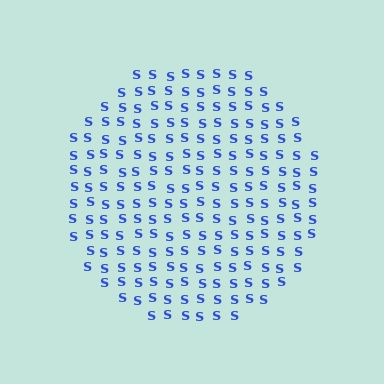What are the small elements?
The small elements are letter S's.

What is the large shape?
The large shape is a circle.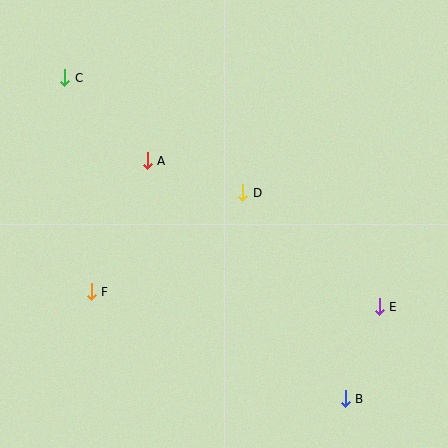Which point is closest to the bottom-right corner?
Point B is closest to the bottom-right corner.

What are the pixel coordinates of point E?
Point E is at (379, 307).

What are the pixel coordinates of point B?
Point B is at (345, 399).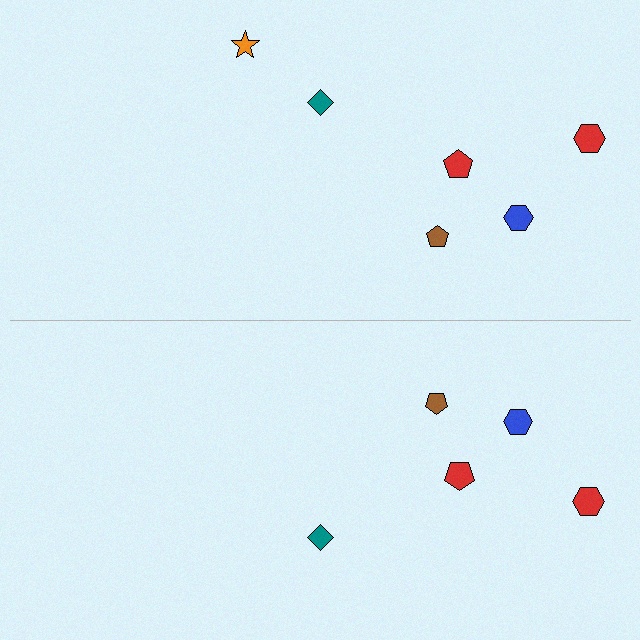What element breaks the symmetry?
A orange star is missing from the bottom side.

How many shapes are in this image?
There are 11 shapes in this image.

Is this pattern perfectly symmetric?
No, the pattern is not perfectly symmetric. A orange star is missing from the bottom side.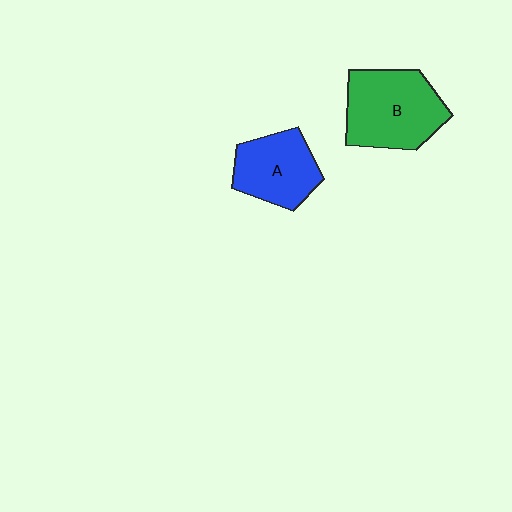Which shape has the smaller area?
Shape A (blue).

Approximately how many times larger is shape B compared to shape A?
Approximately 1.3 times.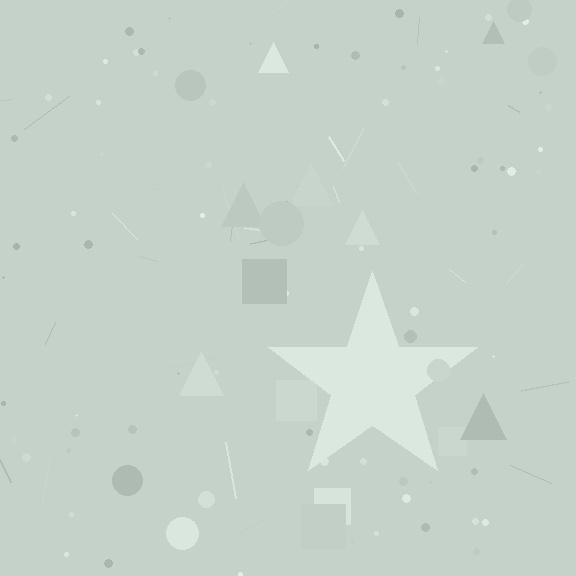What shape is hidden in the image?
A star is hidden in the image.